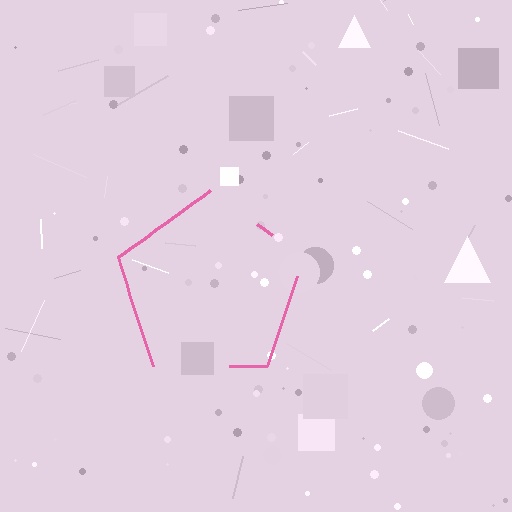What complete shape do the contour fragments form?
The contour fragments form a pentagon.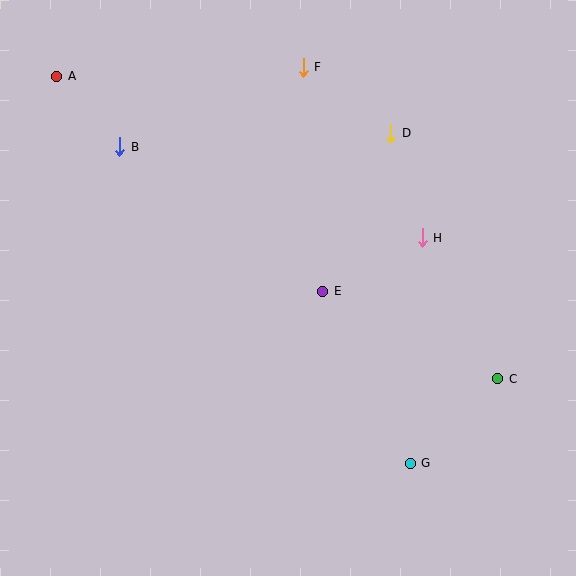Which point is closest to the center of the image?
Point E at (323, 291) is closest to the center.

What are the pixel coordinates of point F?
Point F is at (303, 67).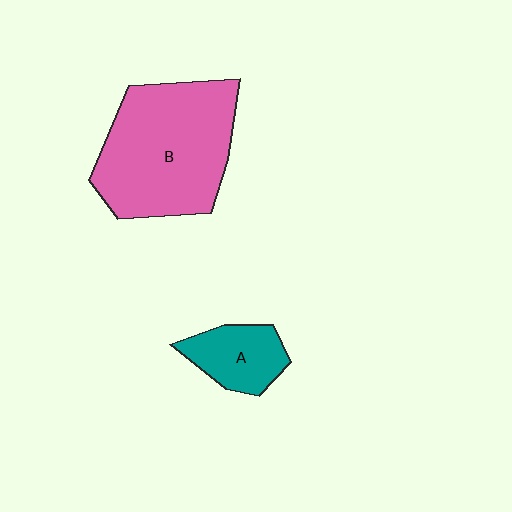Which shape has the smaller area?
Shape A (teal).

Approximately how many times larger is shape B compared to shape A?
Approximately 2.9 times.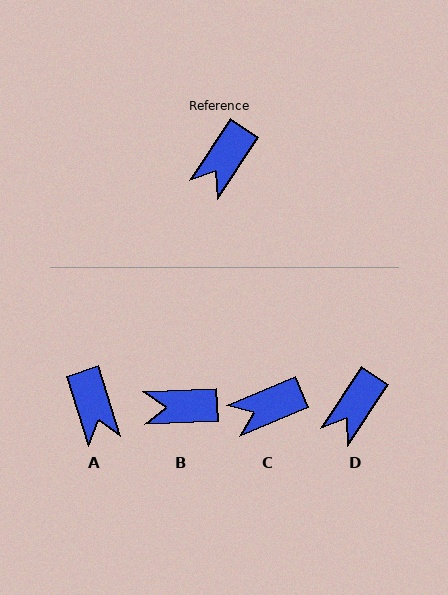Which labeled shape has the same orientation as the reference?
D.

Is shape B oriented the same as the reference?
No, it is off by about 54 degrees.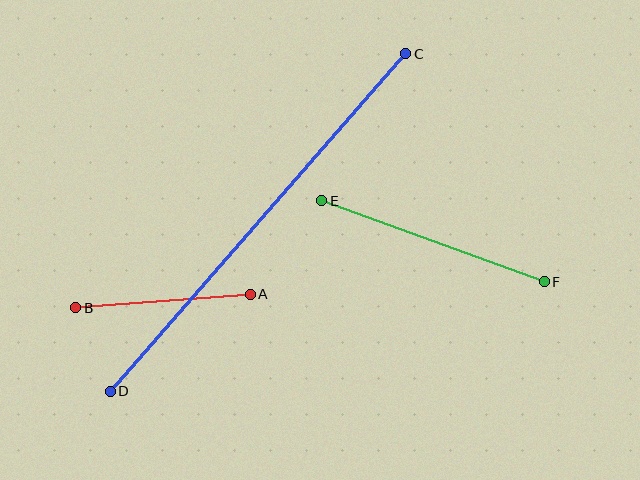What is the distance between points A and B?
The distance is approximately 175 pixels.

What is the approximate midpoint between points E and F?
The midpoint is at approximately (433, 241) pixels.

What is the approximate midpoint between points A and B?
The midpoint is at approximately (163, 301) pixels.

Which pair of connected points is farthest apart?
Points C and D are farthest apart.